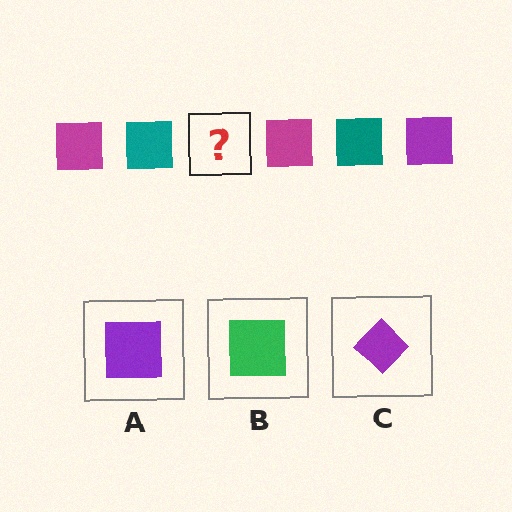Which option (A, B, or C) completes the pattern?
A.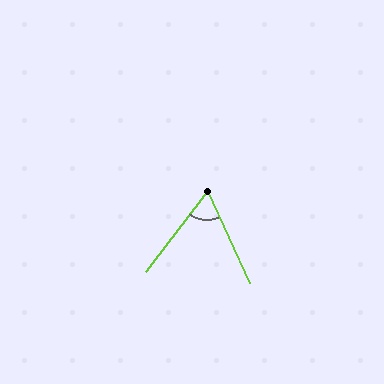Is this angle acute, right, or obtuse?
It is acute.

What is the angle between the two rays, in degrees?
Approximately 62 degrees.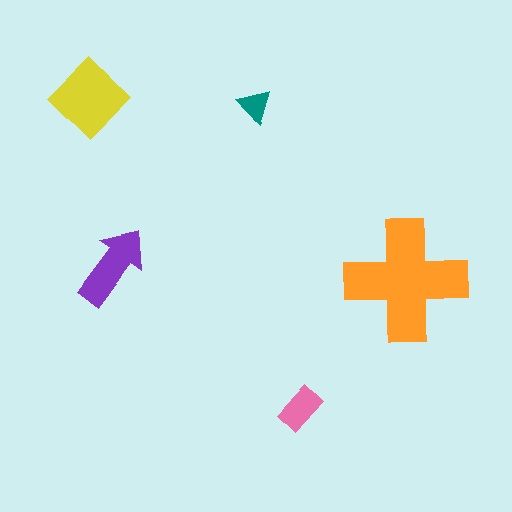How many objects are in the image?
There are 5 objects in the image.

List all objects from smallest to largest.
The teal triangle, the pink rectangle, the purple arrow, the yellow diamond, the orange cross.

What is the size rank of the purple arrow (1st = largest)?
3rd.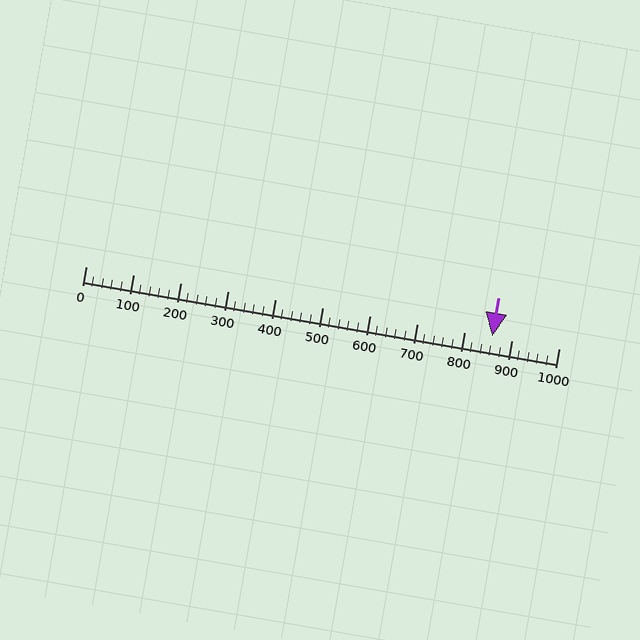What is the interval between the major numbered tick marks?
The major tick marks are spaced 100 units apart.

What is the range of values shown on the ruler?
The ruler shows values from 0 to 1000.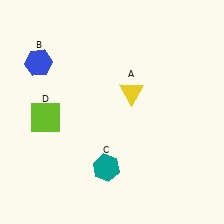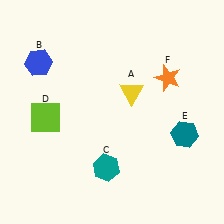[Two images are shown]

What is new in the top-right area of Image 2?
An orange star (F) was added in the top-right area of Image 2.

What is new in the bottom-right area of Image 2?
A teal hexagon (E) was added in the bottom-right area of Image 2.